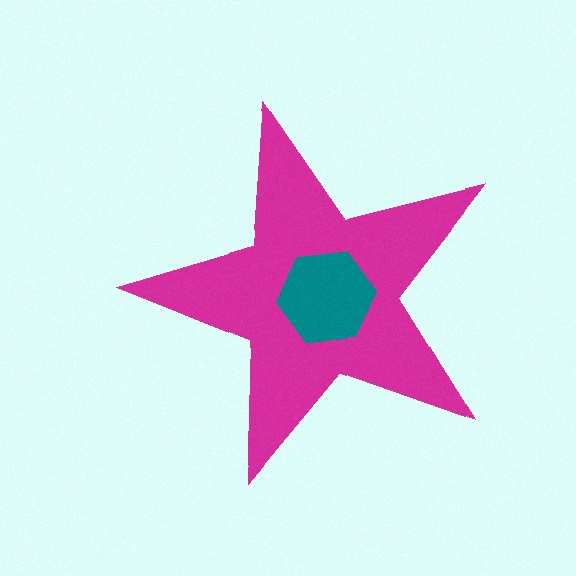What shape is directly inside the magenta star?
The teal hexagon.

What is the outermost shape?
The magenta star.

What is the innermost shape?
The teal hexagon.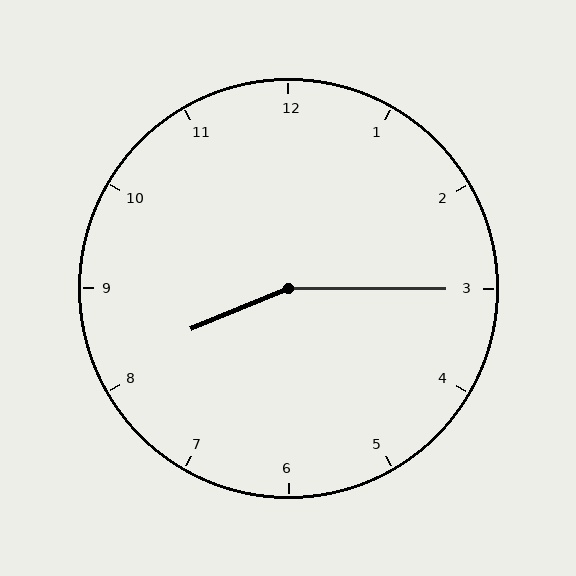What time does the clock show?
8:15.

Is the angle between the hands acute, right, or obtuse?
It is obtuse.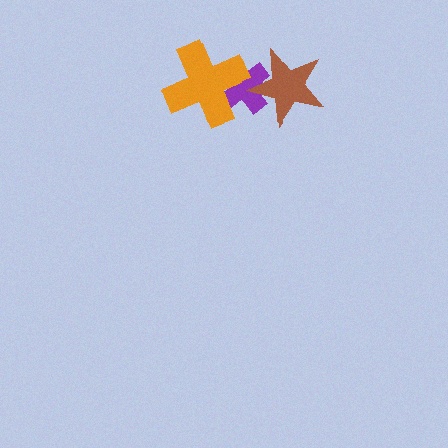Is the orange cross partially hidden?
No, no other shape covers it.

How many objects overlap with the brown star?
1 object overlaps with the brown star.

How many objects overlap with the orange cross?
1 object overlaps with the orange cross.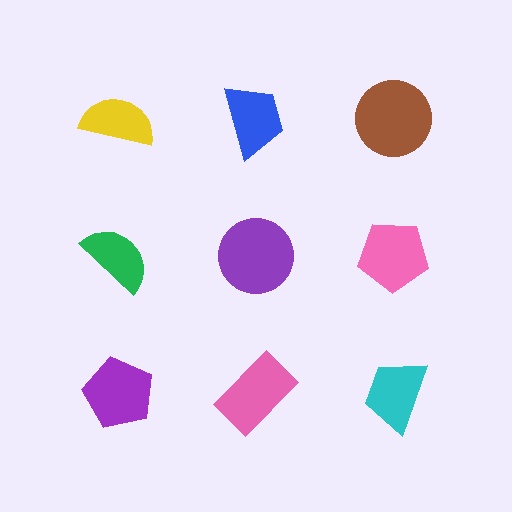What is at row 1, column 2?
A blue trapezoid.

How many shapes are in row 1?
3 shapes.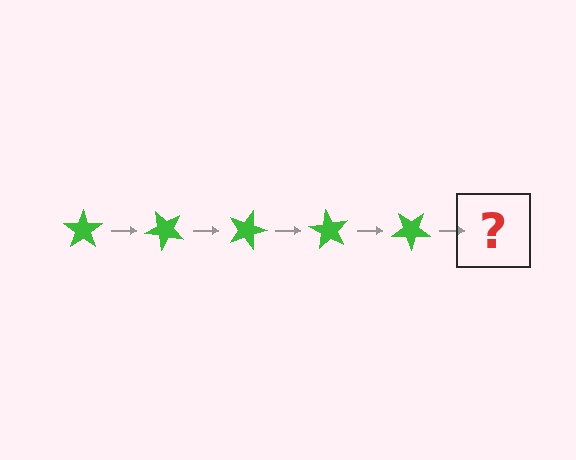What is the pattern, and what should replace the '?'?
The pattern is that the star rotates 45 degrees each step. The '?' should be a green star rotated 225 degrees.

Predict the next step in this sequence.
The next step is a green star rotated 225 degrees.